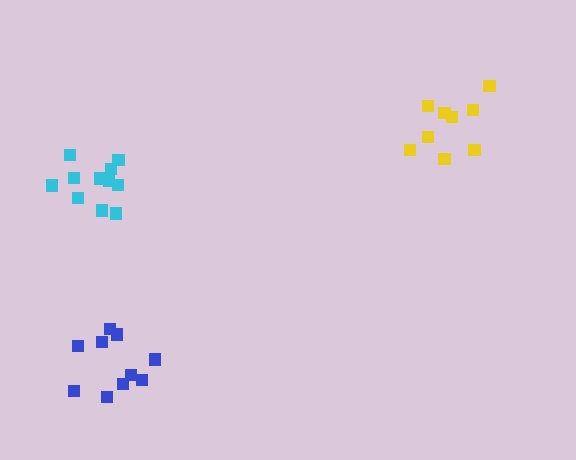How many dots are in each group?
Group 1: 9 dots, Group 2: 11 dots, Group 3: 10 dots (30 total).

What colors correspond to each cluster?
The clusters are colored: yellow, cyan, blue.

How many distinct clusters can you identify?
There are 3 distinct clusters.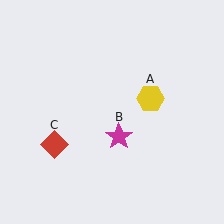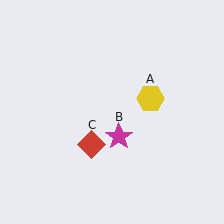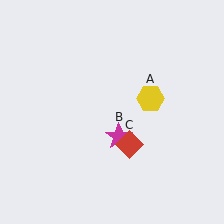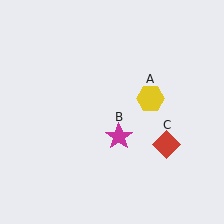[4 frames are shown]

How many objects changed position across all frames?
1 object changed position: red diamond (object C).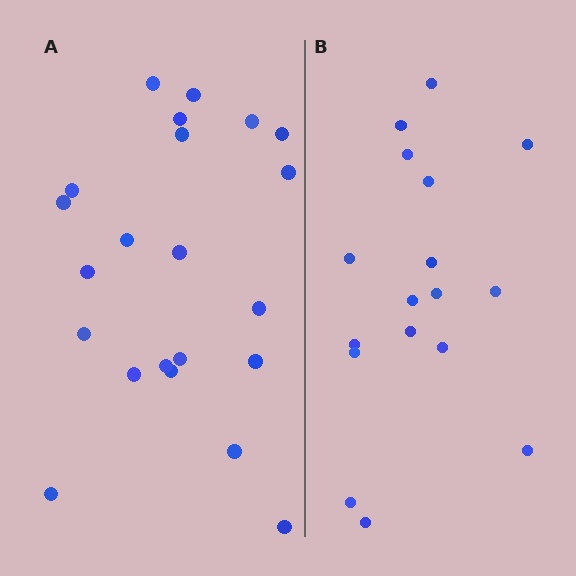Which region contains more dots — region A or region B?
Region A (the left region) has more dots.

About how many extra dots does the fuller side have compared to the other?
Region A has about 5 more dots than region B.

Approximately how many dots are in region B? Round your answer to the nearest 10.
About 20 dots. (The exact count is 17, which rounds to 20.)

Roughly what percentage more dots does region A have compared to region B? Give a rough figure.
About 30% more.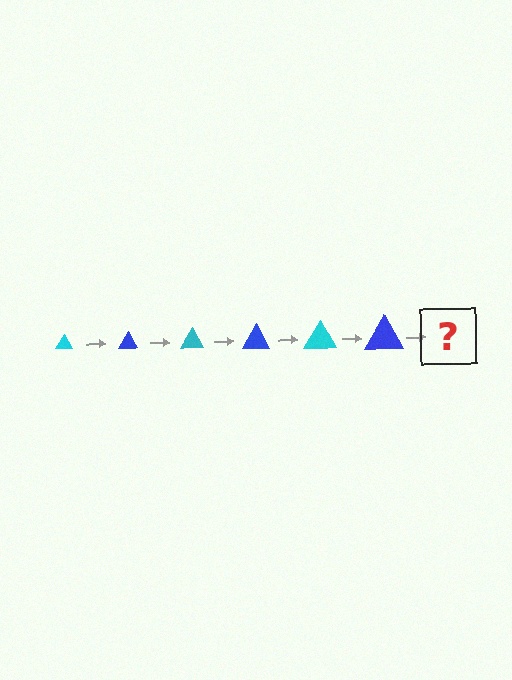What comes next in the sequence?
The next element should be a cyan triangle, larger than the previous one.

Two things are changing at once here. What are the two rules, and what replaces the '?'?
The two rules are that the triangle grows larger each step and the color cycles through cyan and blue. The '?' should be a cyan triangle, larger than the previous one.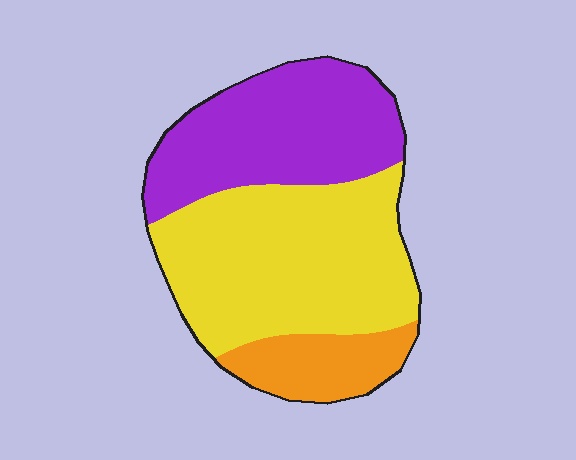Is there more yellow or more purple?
Yellow.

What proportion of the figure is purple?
Purple takes up about three eighths (3/8) of the figure.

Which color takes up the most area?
Yellow, at roughly 50%.